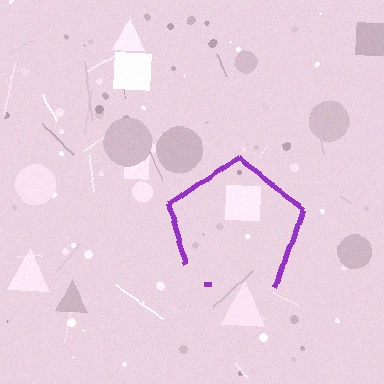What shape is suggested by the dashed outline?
The dashed outline suggests a pentagon.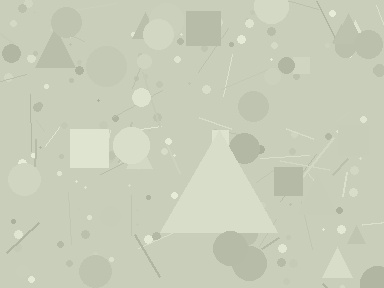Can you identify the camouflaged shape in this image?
The camouflaged shape is a triangle.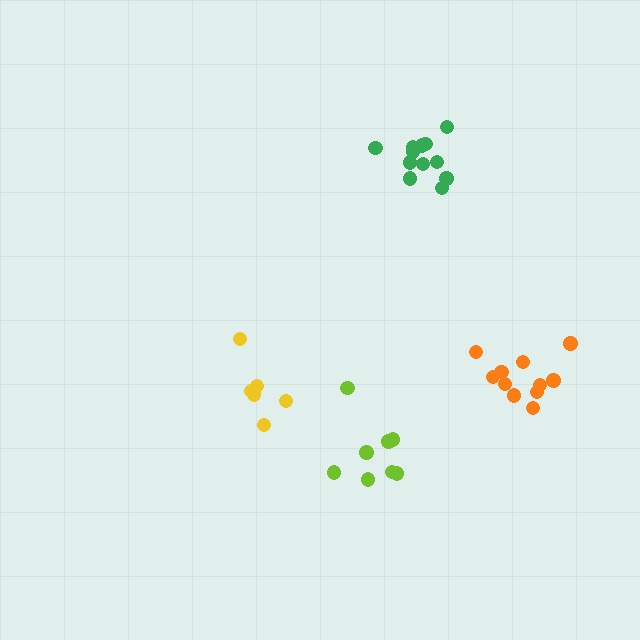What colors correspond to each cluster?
The clusters are colored: lime, orange, green, yellow.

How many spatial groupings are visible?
There are 4 spatial groupings.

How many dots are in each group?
Group 1: 8 dots, Group 2: 11 dots, Group 3: 12 dots, Group 4: 6 dots (37 total).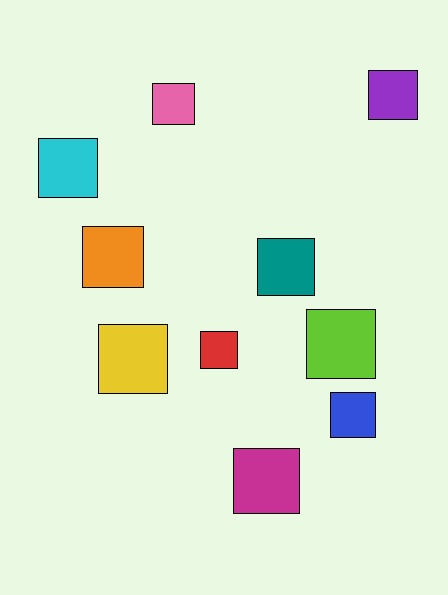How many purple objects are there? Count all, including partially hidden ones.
There is 1 purple object.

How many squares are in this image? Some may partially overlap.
There are 10 squares.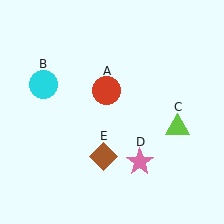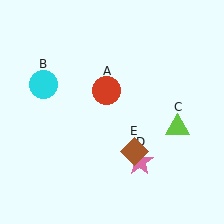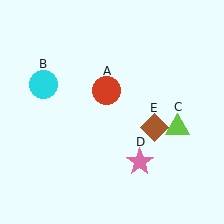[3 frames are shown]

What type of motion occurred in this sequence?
The brown diamond (object E) rotated counterclockwise around the center of the scene.